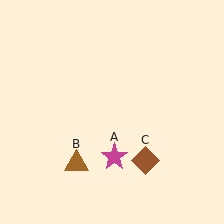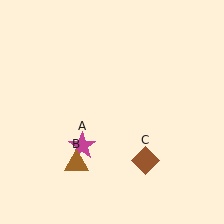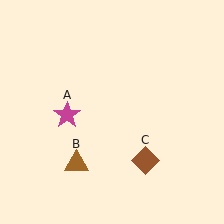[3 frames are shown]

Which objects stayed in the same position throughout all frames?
Brown triangle (object B) and brown diamond (object C) remained stationary.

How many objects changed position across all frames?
1 object changed position: magenta star (object A).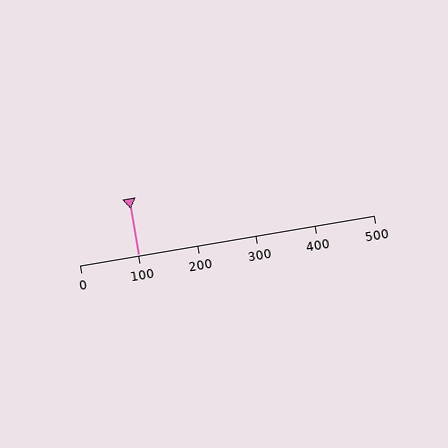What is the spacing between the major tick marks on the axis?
The major ticks are spaced 100 apart.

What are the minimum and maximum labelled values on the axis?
The axis runs from 0 to 500.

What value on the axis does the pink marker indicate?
The marker indicates approximately 100.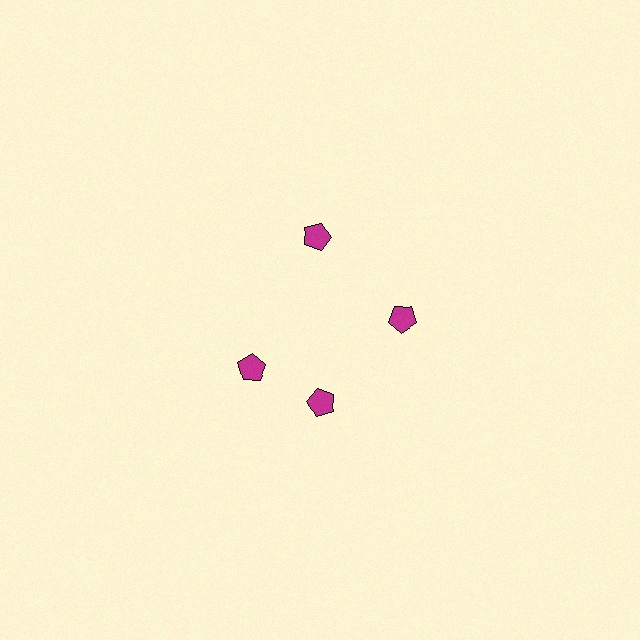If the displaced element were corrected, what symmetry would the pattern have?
It would have 4-fold rotational symmetry — the pattern would map onto itself every 90 degrees.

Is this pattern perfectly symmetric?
No. The 4 magenta pentagons are arranged in a ring, but one element near the 9 o'clock position is rotated out of alignment along the ring, breaking the 4-fold rotational symmetry.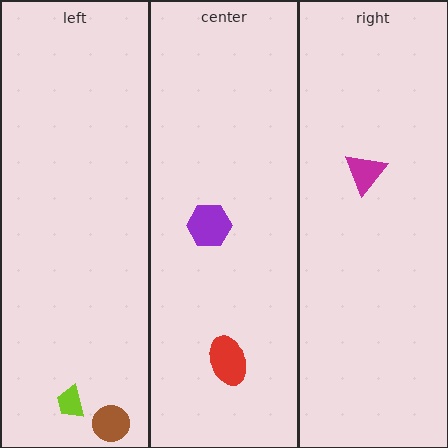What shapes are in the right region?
The magenta triangle.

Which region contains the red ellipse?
The center region.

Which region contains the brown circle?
The left region.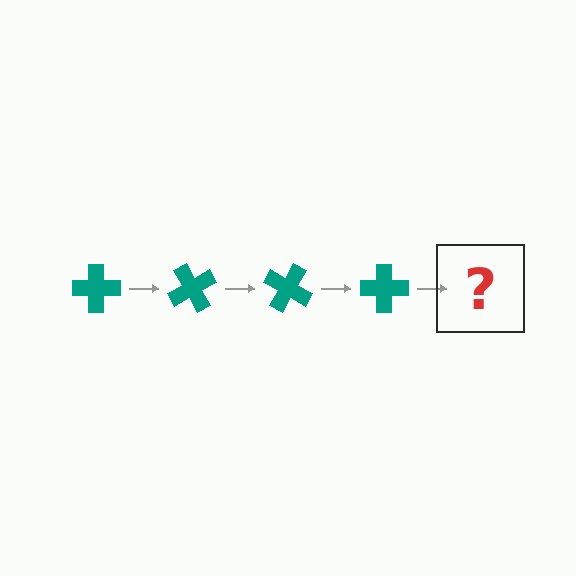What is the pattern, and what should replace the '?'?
The pattern is that the cross rotates 60 degrees each step. The '?' should be a teal cross rotated 240 degrees.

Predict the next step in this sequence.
The next step is a teal cross rotated 240 degrees.